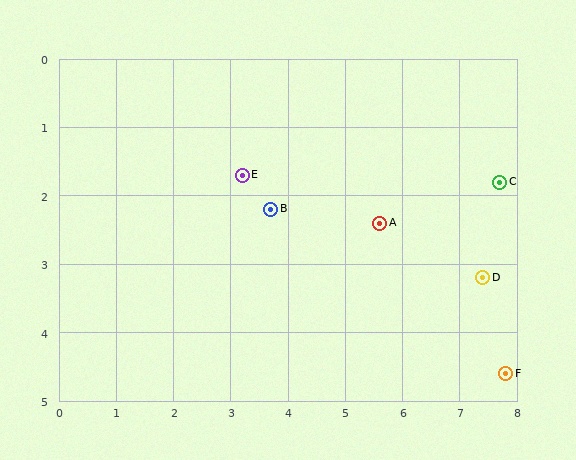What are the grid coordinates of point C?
Point C is at approximately (7.7, 1.8).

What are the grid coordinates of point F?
Point F is at approximately (7.8, 4.6).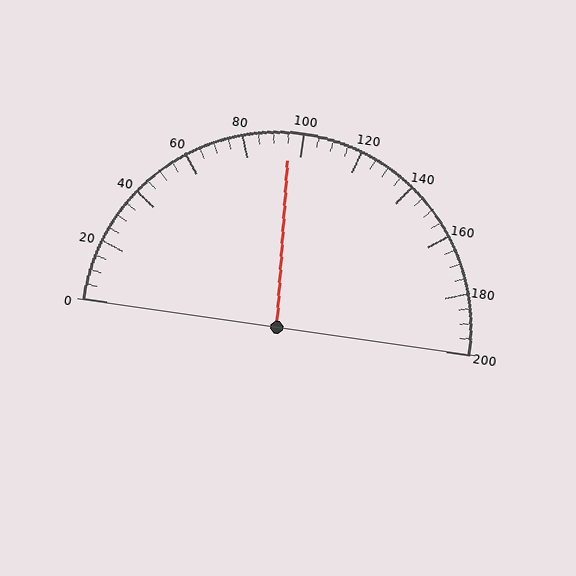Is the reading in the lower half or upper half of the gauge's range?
The reading is in the lower half of the range (0 to 200).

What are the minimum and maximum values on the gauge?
The gauge ranges from 0 to 200.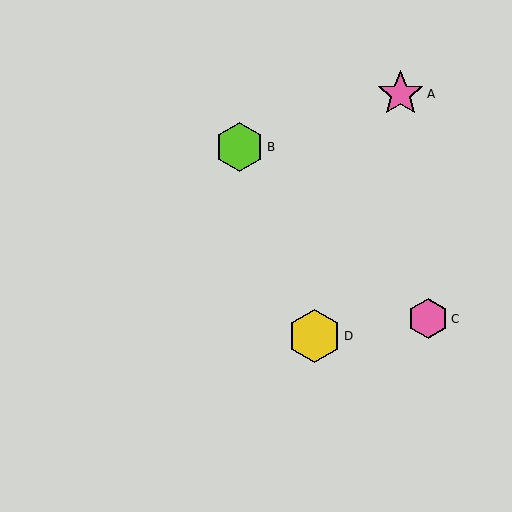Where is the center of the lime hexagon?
The center of the lime hexagon is at (239, 147).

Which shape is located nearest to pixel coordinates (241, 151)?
The lime hexagon (labeled B) at (239, 147) is nearest to that location.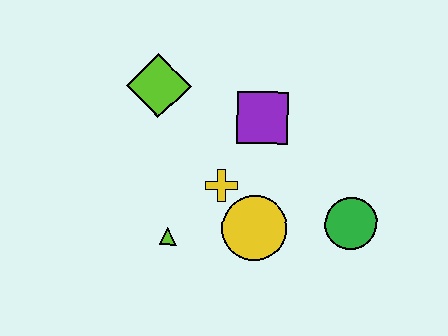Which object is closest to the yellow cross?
The yellow circle is closest to the yellow cross.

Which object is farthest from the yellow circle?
The lime diamond is farthest from the yellow circle.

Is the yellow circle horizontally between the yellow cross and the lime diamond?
No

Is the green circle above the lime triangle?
Yes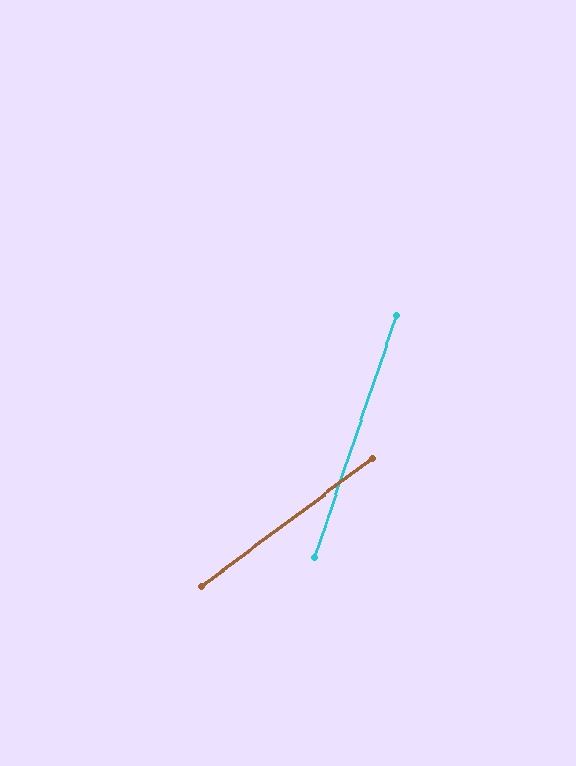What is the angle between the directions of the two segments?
Approximately 35 degrees.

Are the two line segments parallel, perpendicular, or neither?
Neither parallel nor perpendicular — they differ by about 35°.